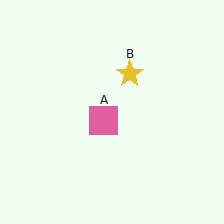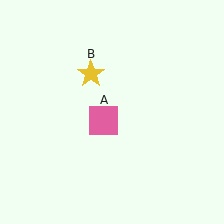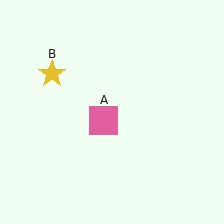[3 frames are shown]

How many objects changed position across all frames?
1 object changed position: yellow star (object B).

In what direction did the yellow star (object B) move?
The yellow star (object B) moved left.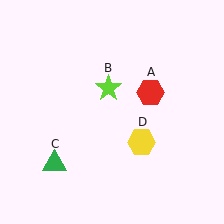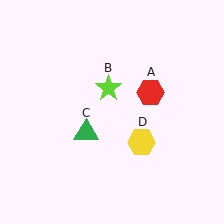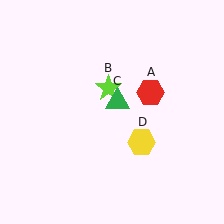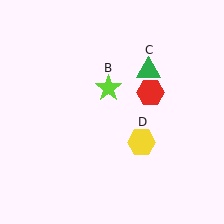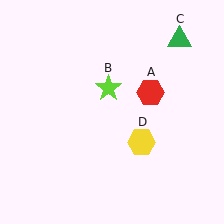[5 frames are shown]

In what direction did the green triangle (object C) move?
The green triangle (object C) moved up and to the right.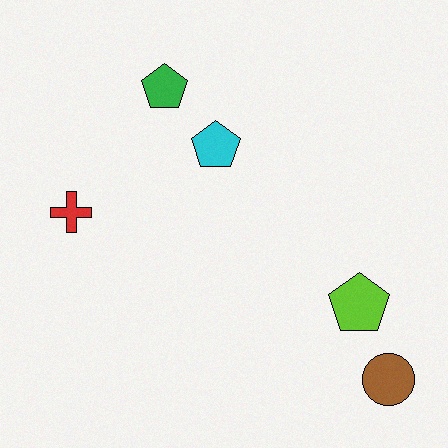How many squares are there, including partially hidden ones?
There are no squares.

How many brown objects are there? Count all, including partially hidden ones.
There is 1 brown object.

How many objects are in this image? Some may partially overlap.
There are 5 objects.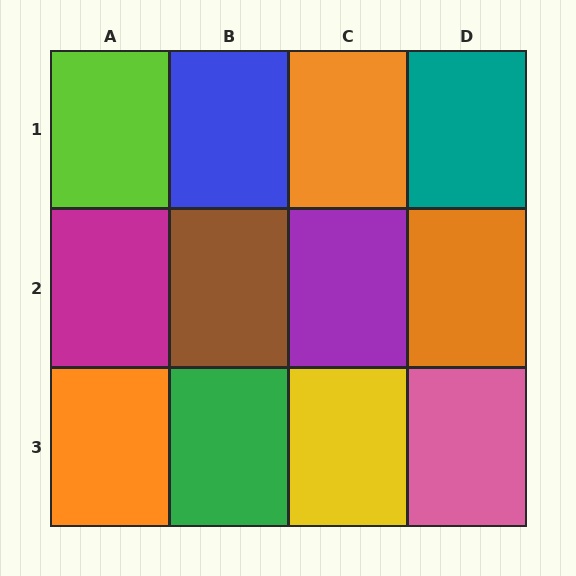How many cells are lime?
1 cell is lime.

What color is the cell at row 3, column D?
Pink.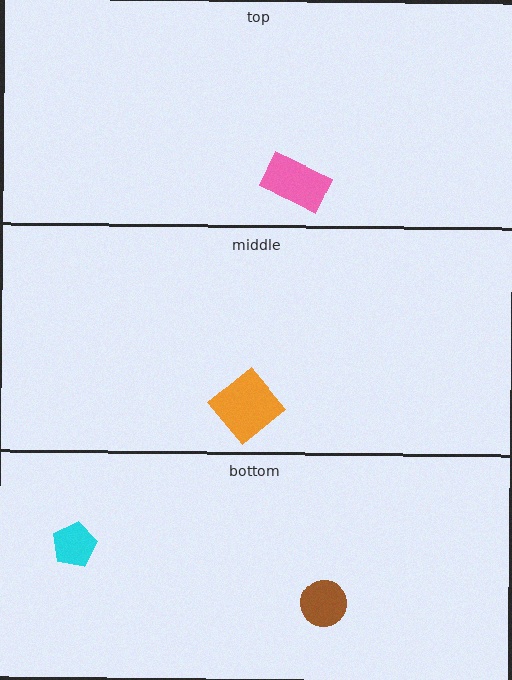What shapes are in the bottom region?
The brown circle, the cyan pentagon.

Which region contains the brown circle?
The bottom region.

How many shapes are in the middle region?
1.